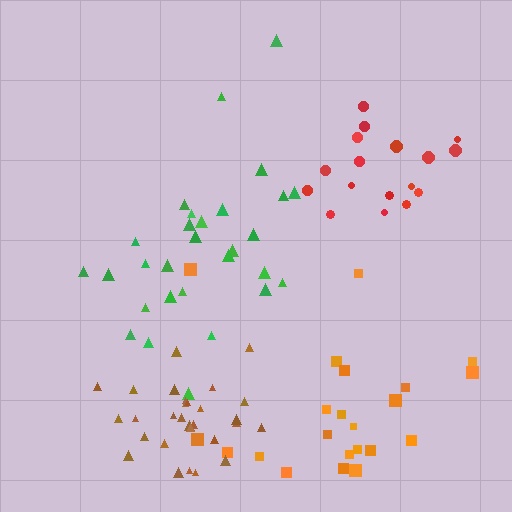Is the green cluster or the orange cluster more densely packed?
Green.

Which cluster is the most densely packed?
Brown.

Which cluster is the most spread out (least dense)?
Orange.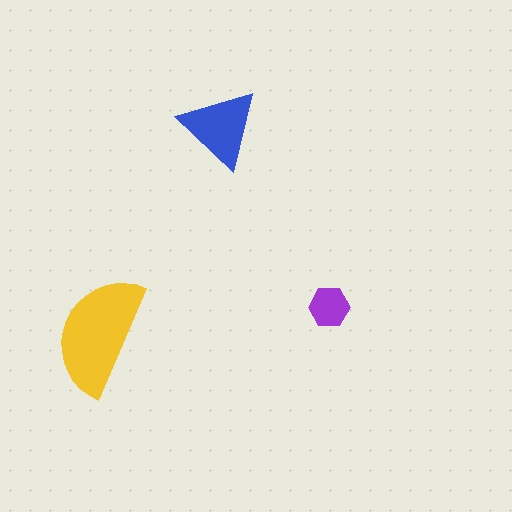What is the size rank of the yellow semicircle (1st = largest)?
1st.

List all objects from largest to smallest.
The yellow semicircle, the blue triangle, the purple hexagon.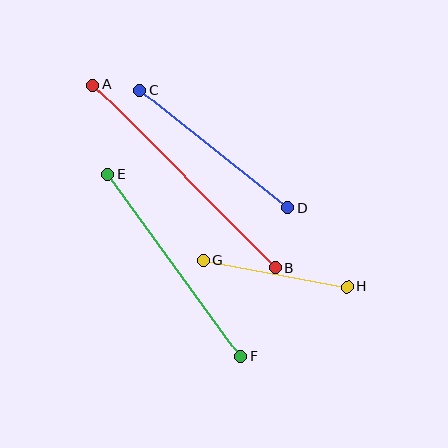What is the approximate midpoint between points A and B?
The midpoint is at approximately (184, 176) pixels.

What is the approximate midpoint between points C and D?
The midpoint is at approximately (214, 149) pixels.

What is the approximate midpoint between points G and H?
The midpoint is at approximately (276, 274) pixels.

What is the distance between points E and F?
The distance is approximately 225 pixels.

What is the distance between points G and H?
The distance is approximately 147 pixels.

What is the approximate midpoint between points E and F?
The midpoint is at approximately (174, 266) pixels.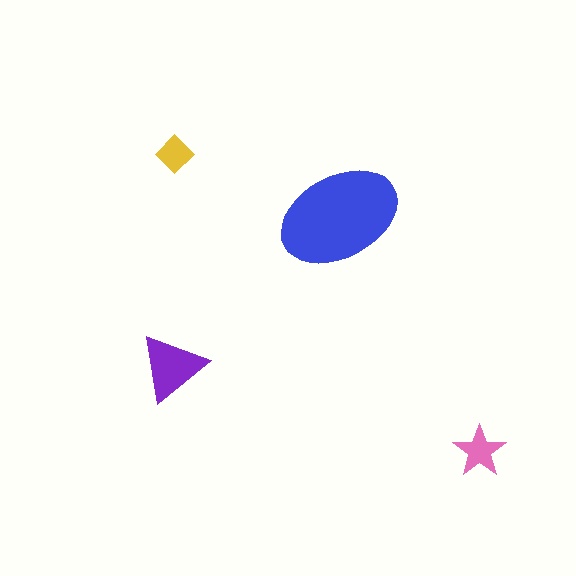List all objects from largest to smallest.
The blue ellipse, the purple triangle, the pink star, the yellow diamond.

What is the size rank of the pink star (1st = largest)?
3rd.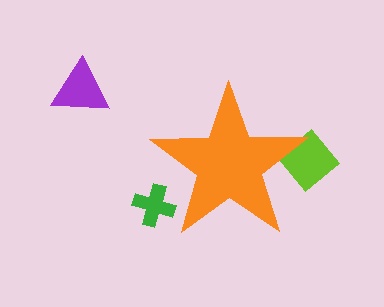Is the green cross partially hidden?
Yes, the green cross is partially hidden behind the orange star.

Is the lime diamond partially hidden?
Yes, the lime diamond is partially hidden behind the orange star.